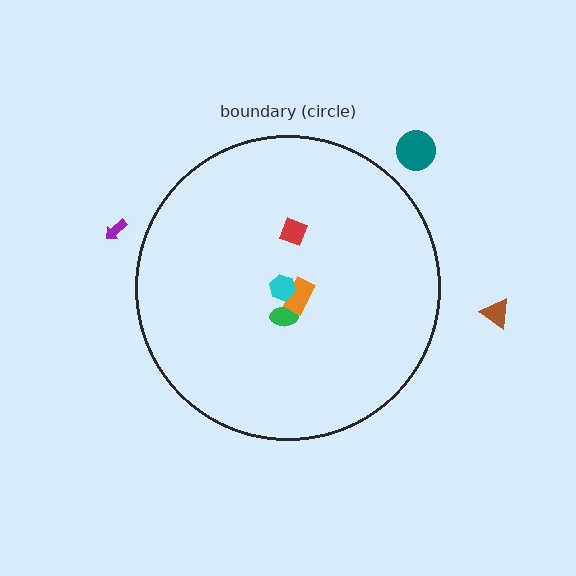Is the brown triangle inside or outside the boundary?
Outside.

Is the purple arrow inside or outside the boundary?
Outside.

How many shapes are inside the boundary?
4 inside, 3 outside.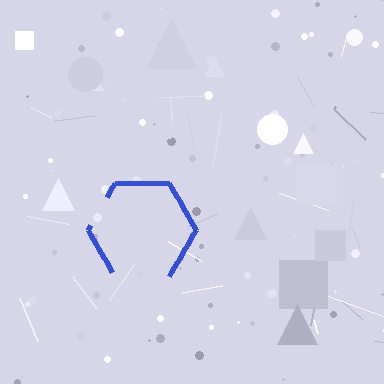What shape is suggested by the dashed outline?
The dashed outline suggests a hexagon.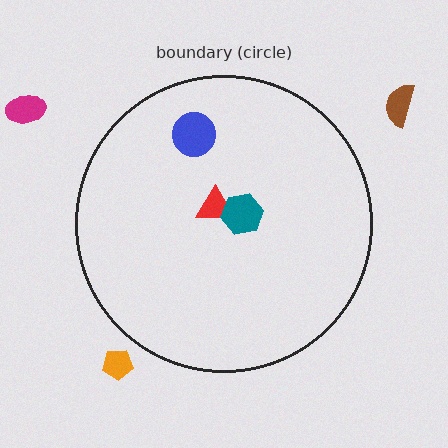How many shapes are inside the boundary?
3 inside, 3 outside.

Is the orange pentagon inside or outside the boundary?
Outside.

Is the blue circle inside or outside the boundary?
Inside.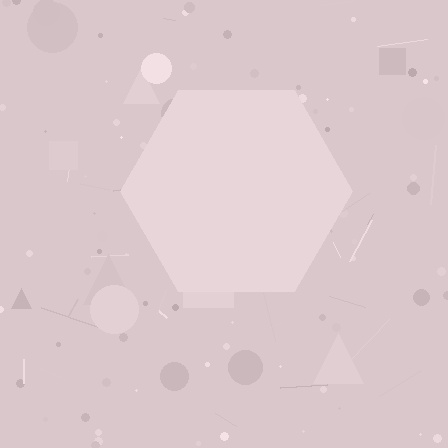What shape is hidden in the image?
A hexagon is hidden in the image.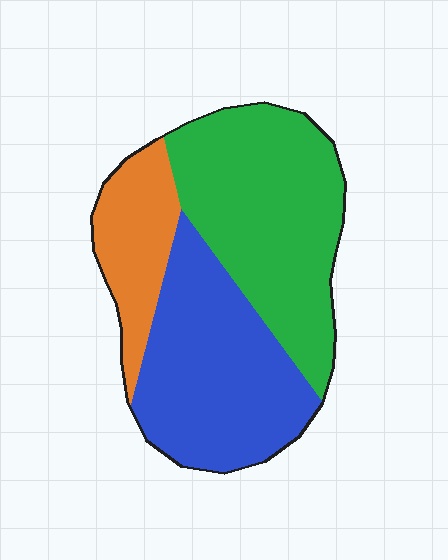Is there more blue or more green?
Green.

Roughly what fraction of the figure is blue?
Blue covers 39% of the figure.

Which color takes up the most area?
Green, at roughly 45%.